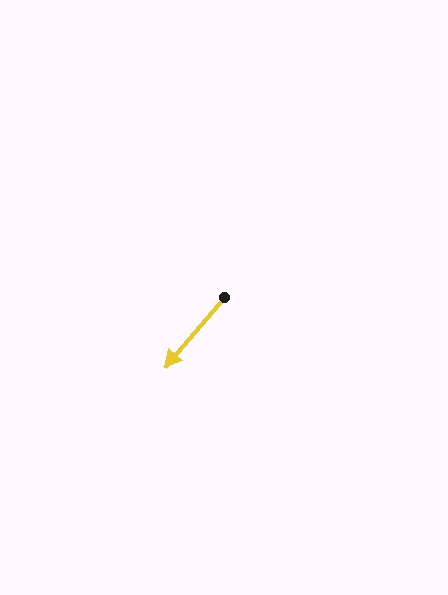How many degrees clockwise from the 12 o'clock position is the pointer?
Approximately 220 degrees.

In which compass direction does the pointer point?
Southwest.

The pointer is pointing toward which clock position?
Roughly 7 o'clock.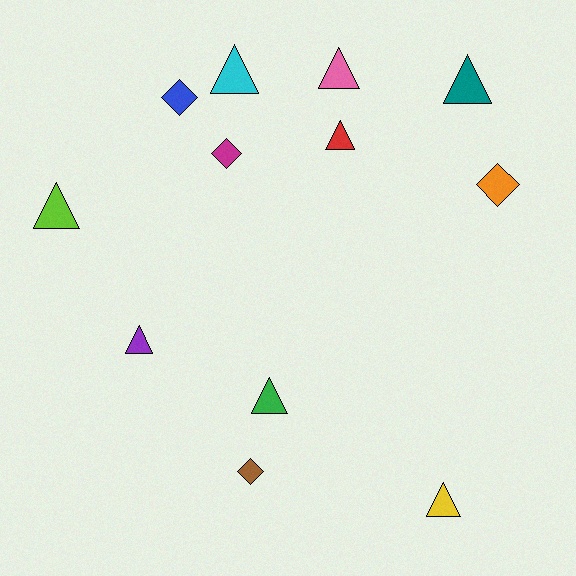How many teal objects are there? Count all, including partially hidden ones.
There is 1 teal object.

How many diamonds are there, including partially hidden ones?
There are 4 diamonds.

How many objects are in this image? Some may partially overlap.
There are 12 objects.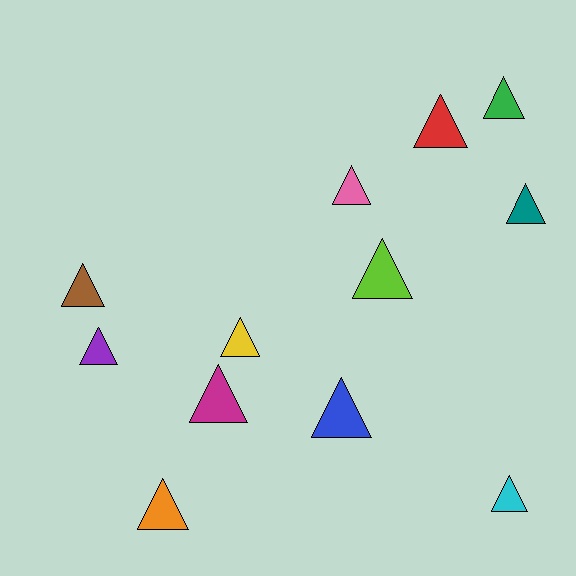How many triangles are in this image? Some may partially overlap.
There are 12 triangles.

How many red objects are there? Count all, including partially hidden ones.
There is 1 red object.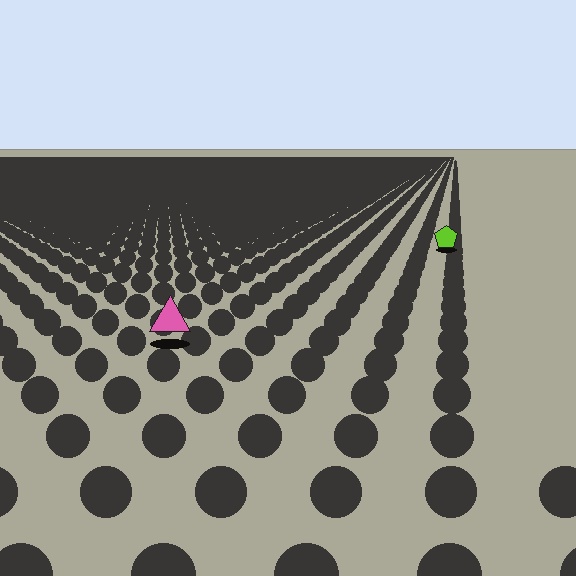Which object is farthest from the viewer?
The lime pentagon is farthest from the viewer. It appears smaller and the ground texture around it is denser.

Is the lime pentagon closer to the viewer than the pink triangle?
No. The pink triangle is closer — you can tell from the texture gradient: the ground texture is coarser near it.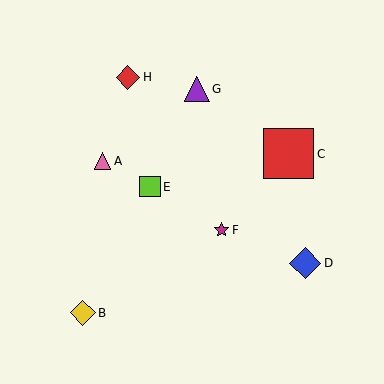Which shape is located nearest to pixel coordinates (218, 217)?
The magenta star (labeled F) at (221, 230) is nearest to that location.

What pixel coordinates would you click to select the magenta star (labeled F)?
Click at (221, 230) to select the magenta star F.